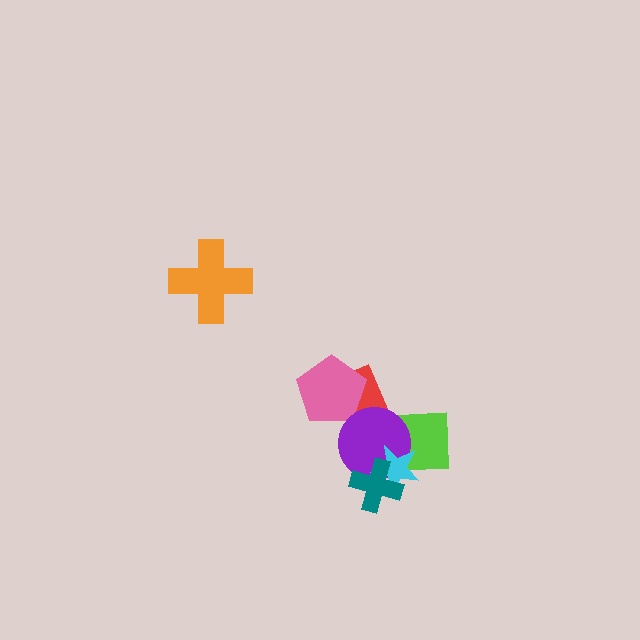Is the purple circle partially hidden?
Yes, it is partially covered by another shape.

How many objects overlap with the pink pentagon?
1 object overlaps with the pink pentagon.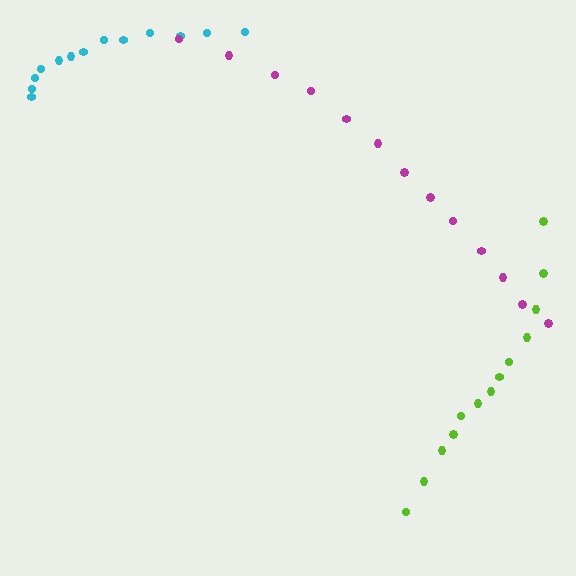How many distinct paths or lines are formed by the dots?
There are 3 distinct paths.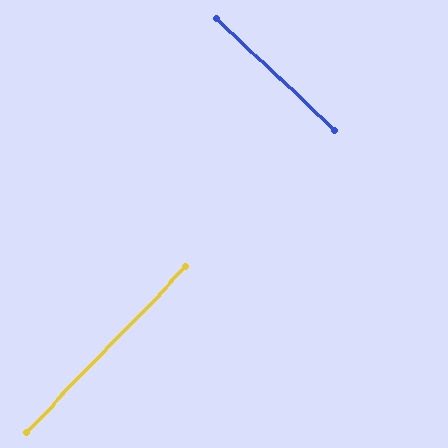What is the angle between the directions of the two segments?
Approximately 90 degrees.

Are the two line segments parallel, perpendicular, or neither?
Perpendicular — they meet at approximately 90°.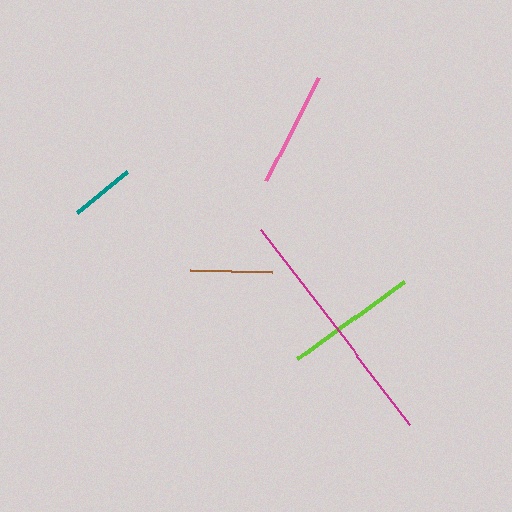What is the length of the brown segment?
The brown segment is approximately 82 pixels long.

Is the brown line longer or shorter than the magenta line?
The magenta line is longer than the brown line.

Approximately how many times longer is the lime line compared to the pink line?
The lime line is approximately 1.1 times the length of the pink line.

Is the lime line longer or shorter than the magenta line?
The magenta line is longer than the lime line.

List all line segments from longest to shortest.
From longest to shortest: magenta, lime, pink, brown, teal.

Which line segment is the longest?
The magenta line is the longest at approximately 245 pixels.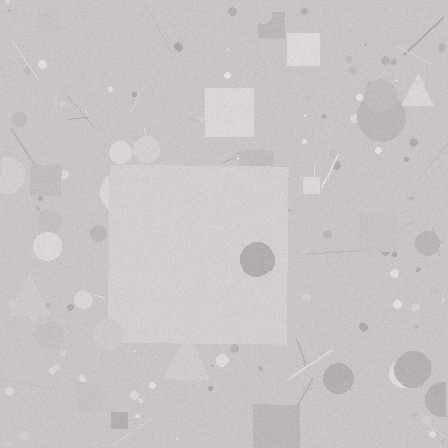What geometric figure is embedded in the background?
A square is embedded in the background.